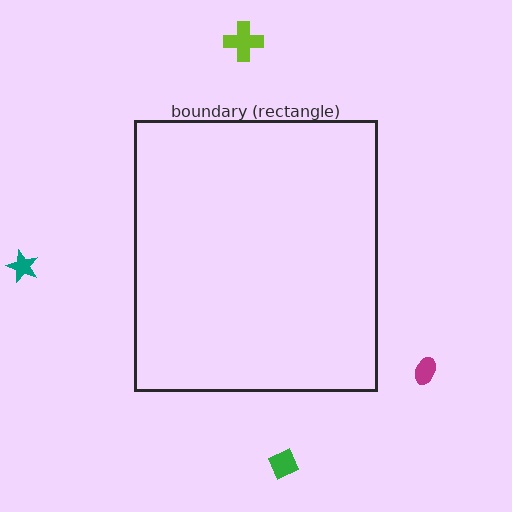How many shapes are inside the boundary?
0 inside, 4 outside.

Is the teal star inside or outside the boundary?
Outside.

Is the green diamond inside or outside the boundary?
Outside.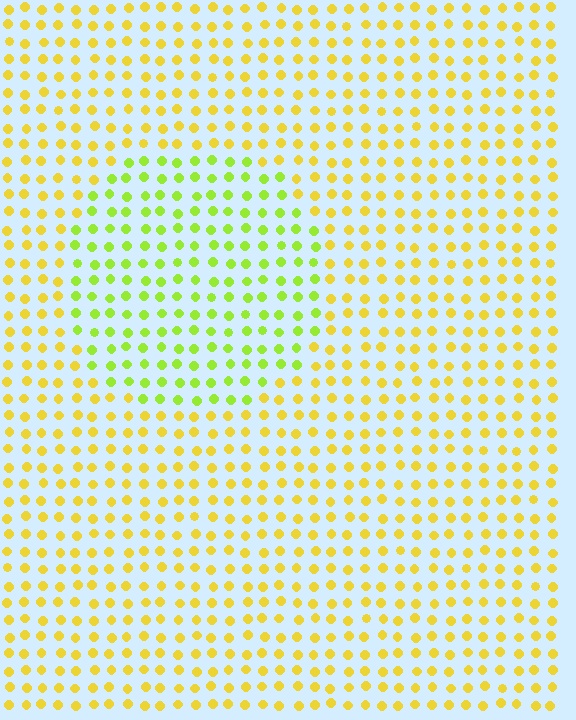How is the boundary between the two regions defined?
The boundary is defined purely by a slight shift in hue (about 36 degrees). Spacing, size, and orientation are identical on both sides.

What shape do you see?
I see a circle.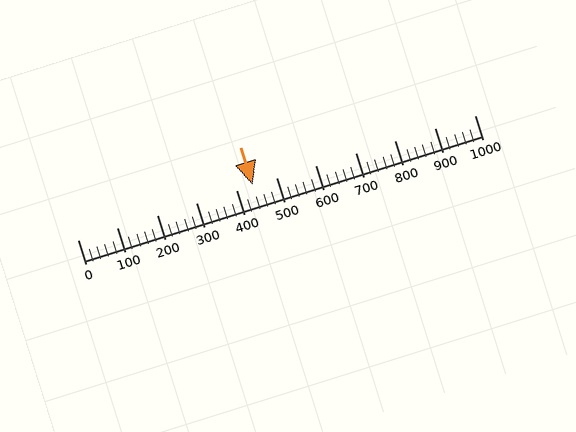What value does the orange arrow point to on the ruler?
The orange arrow points to approximately 440.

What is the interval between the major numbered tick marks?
The major tick marks are spaced 100 units apart.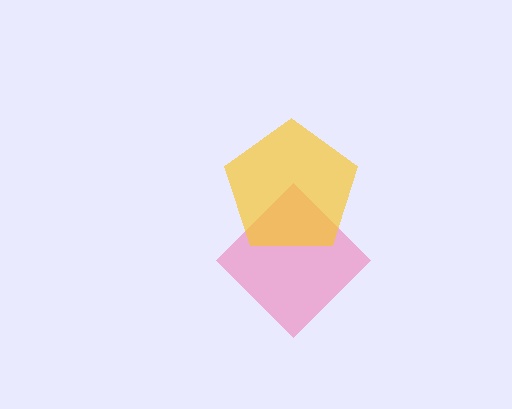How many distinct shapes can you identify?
There are 2 distinct shapes: a pink diamond, a yellow pentagon.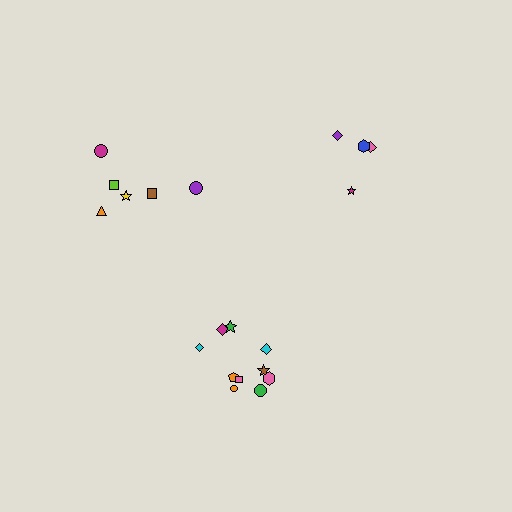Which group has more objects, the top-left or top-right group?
The top-left group.